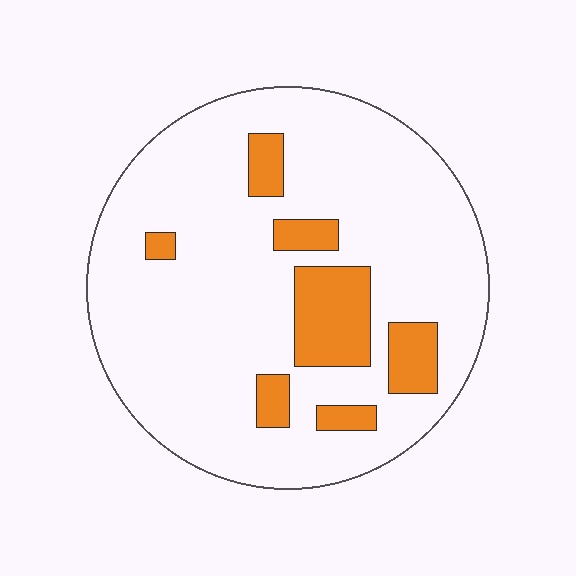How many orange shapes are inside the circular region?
7.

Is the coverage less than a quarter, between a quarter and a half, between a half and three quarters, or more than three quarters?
Less than a quarter.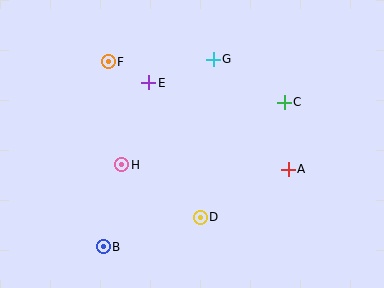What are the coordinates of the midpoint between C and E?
The midpoint between C and E is at (216, 93).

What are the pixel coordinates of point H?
Point H is at (122, 165).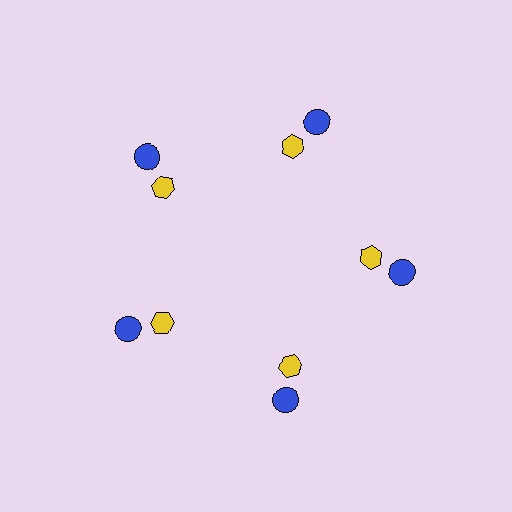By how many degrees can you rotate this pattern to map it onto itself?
The pattern maps onto itself every 72 degrees of rotation.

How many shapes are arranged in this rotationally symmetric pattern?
There are 10 shapes, arranged in 5 groups of 2.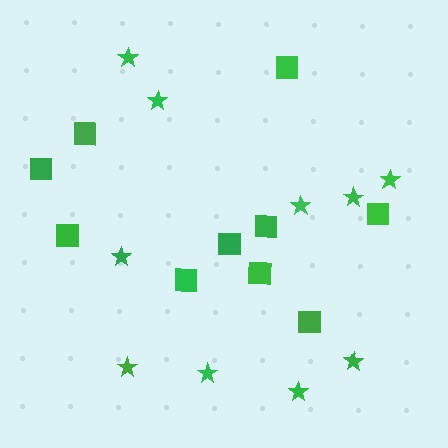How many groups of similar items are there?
There are 2 groups: one group of squares (10) and one group of stars (10).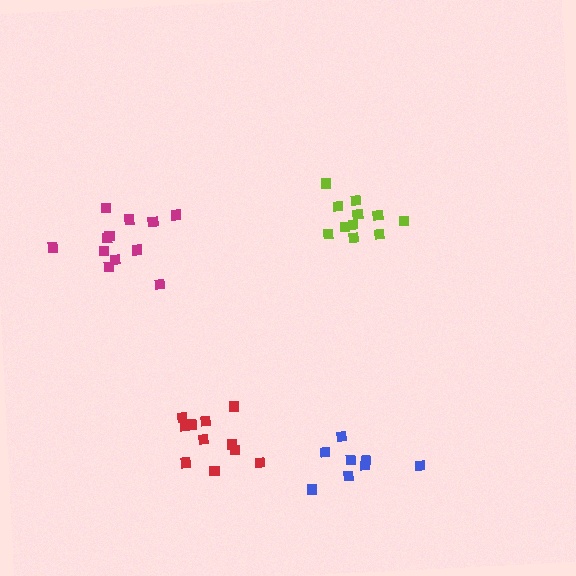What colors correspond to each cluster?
The clusters are colored: lime, blue, red, magenta.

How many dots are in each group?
Group 1: 11 dots, Group 2: 8 dots, Group 3: 11 dots, Group 4: 12 dots (42 total).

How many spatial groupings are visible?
There are 4 spatial groupings.